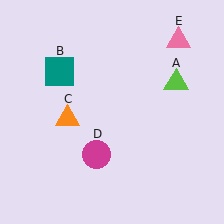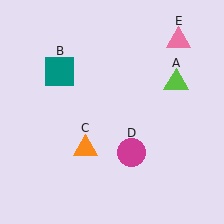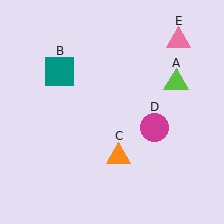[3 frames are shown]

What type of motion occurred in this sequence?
The orange triangle (object C), magenta circle (object D) rotated counterclockwise around the center of the scene.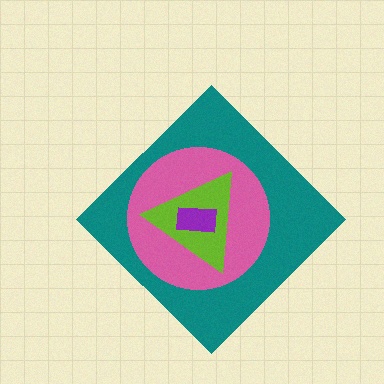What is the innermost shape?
The purple rectangle.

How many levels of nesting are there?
4.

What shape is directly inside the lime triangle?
The purple rectangle.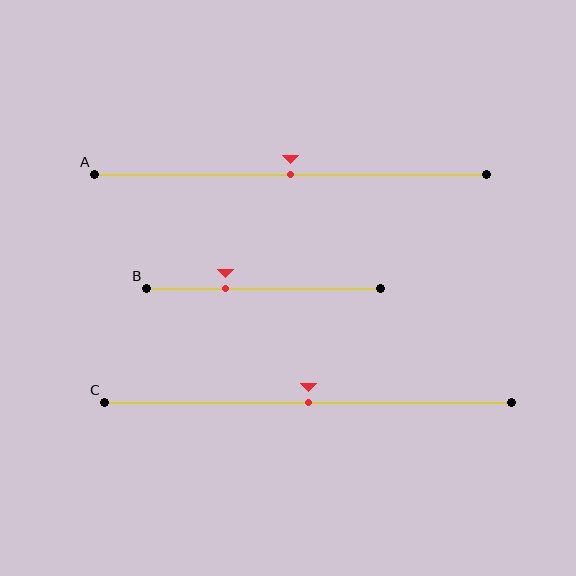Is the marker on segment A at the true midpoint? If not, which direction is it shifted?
Yes, the marker on segment A is at the true midpoint.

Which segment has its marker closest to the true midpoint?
Segment A has its marker closest to the true midpoint.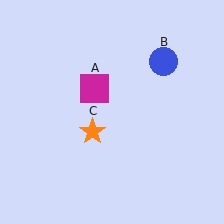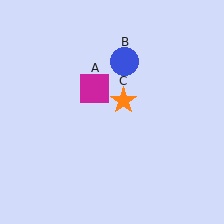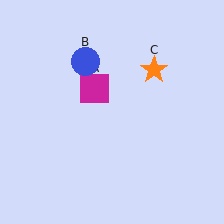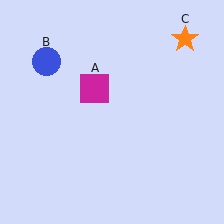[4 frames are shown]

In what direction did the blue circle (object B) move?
The blue circle (object B) moved left.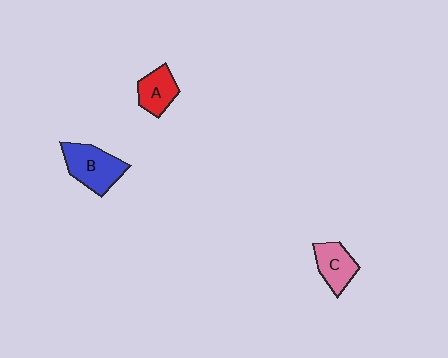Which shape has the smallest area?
Shape A (red).